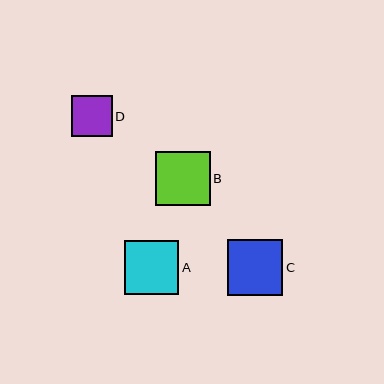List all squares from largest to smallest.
From largest to smallest: C, B, A, D.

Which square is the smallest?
Square D is the smallest with a size of approximately 41 pixels.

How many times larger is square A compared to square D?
Square A is approximately 1.3 times the size of square D.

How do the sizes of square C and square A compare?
Square C and square A are approximately the same size.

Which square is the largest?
Square C is the largest with a size of approximately 56 pixels.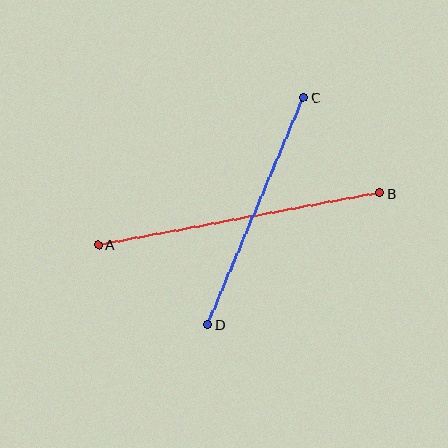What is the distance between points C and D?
The distance is approximately 247 pixels.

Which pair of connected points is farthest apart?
Points A and B are farthest apart.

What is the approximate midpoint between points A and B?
The midpoint is at approximately (239, 219) pixels.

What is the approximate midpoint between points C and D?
The midpoint is at approximately (256, 211) pixels.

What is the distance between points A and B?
The distance is approximately 286 pixels.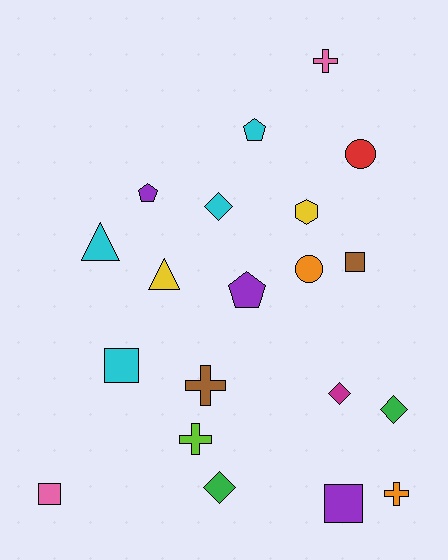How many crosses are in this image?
There are 4 crosses.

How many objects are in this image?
There are 20 objects.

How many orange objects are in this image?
There are 2 orange objects.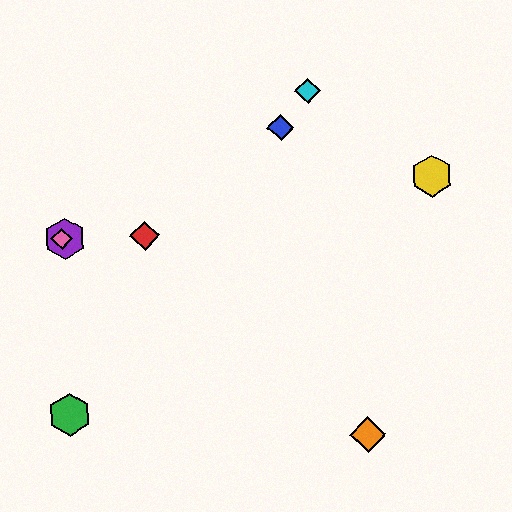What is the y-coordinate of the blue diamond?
The blue diamond is at y≈128.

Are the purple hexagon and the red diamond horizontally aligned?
Yes, both are at y≈239.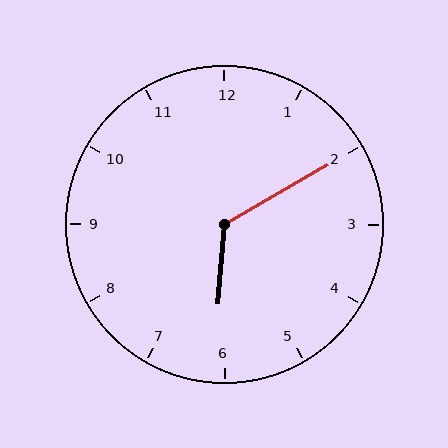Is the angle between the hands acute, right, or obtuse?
It is obtuse.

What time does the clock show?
6:10.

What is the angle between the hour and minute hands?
Approximately 125 degrees.